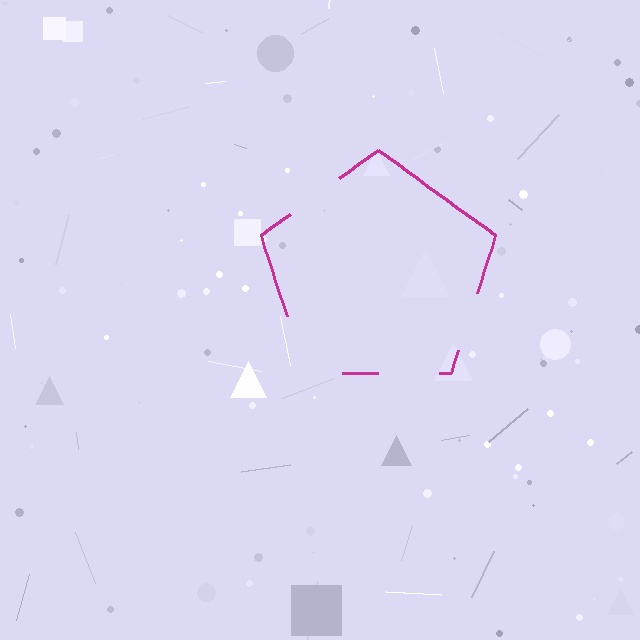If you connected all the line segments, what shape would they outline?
They would outline a pentagon.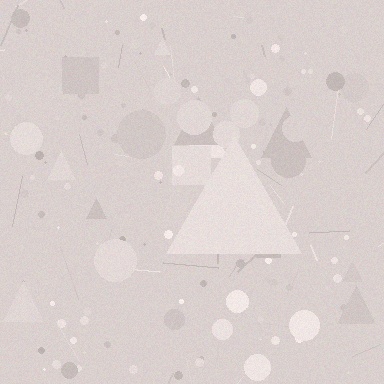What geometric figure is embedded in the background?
A triangle is embedded in the background.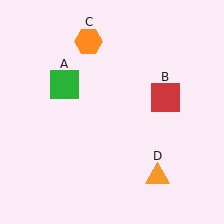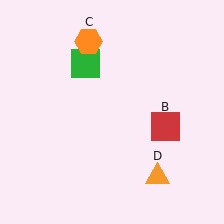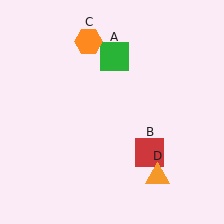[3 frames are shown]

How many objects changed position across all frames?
2 objects changed position: green square (object A), red square (object B).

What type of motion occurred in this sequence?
The green square (object A), red square (object B) rotated clockwise around the center of the scene.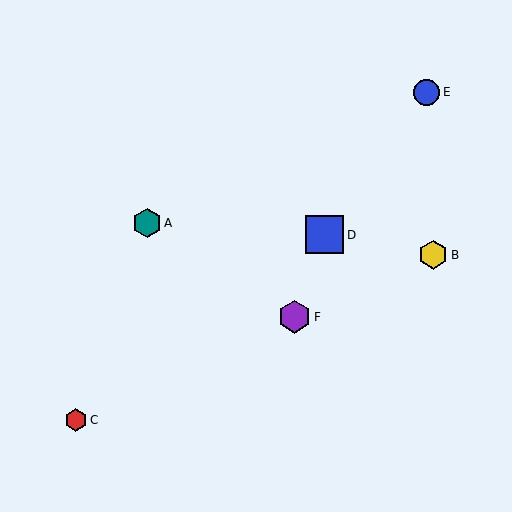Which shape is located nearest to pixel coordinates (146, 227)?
The teal hexagon (labeled A) at (147, 223) is nearest to that location.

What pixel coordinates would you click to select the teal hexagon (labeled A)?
Click at (147, 223) to select the teal hexagon A.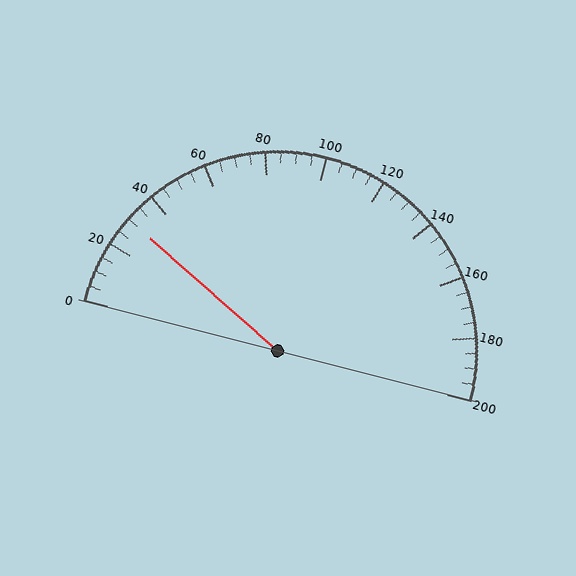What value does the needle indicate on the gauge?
The needle indicates approximately 30.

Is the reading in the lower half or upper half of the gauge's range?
The reading is in the lower half of the range (0 to 200).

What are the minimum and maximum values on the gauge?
The gauge ranges from 0 to 200.